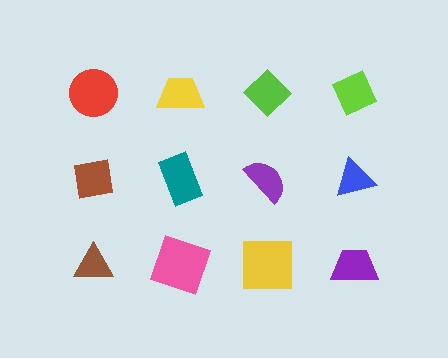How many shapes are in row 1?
4 shapes.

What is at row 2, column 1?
A brown square.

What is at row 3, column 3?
A yellow square.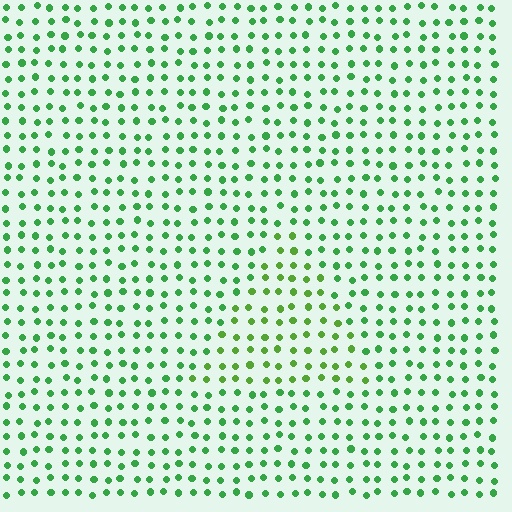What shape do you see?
I see a triangle.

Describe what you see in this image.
The image is filled with small green elements in a uniform arrangement. A triangle-shaped region is visible where the elements are tinted to a slightly different hue, forming a subtle color boundary.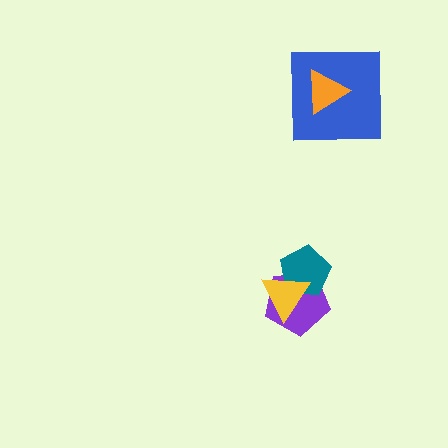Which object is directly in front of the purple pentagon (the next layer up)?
The teal pentagon is directly in front of the purple pentagon.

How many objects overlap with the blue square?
1 object overlaps with the blue square.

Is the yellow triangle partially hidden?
No, no other shape covers it.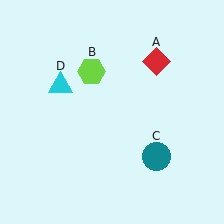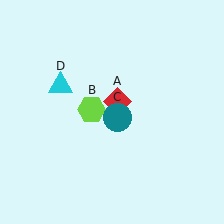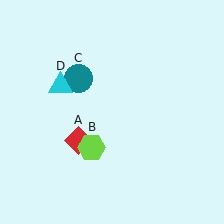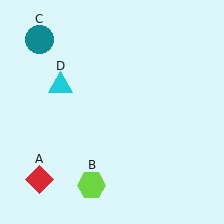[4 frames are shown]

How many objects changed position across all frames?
3 objects changed position: red diamond (object A), lime hexagon (object B), teal circle (object C).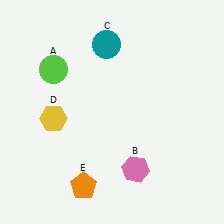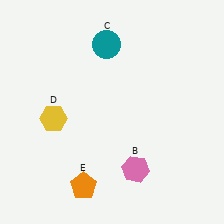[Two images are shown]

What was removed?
The lime circle (A) was removed in Image 2.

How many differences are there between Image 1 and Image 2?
There is 1 difference between the two images.